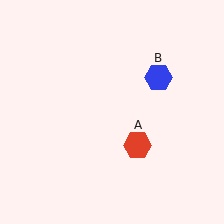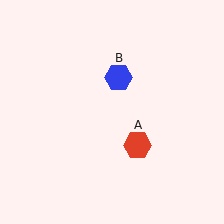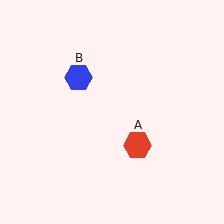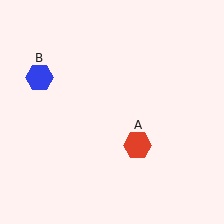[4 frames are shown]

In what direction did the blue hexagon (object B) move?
The blue hexagon (object B) moved left.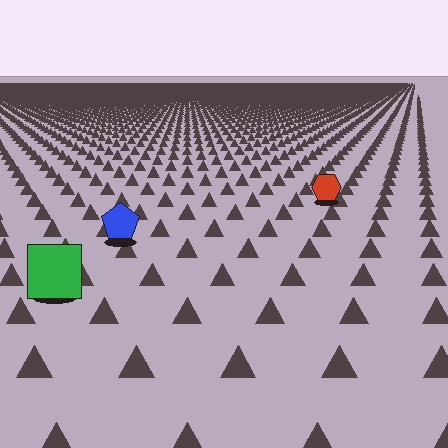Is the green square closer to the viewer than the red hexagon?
Yes. The green square is closer — you can tell from the texture gradient: the ground texture is coarser near it.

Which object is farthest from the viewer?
The red hexagon is farthest from the viewer. It appears smaller and the ground texture around it is denser.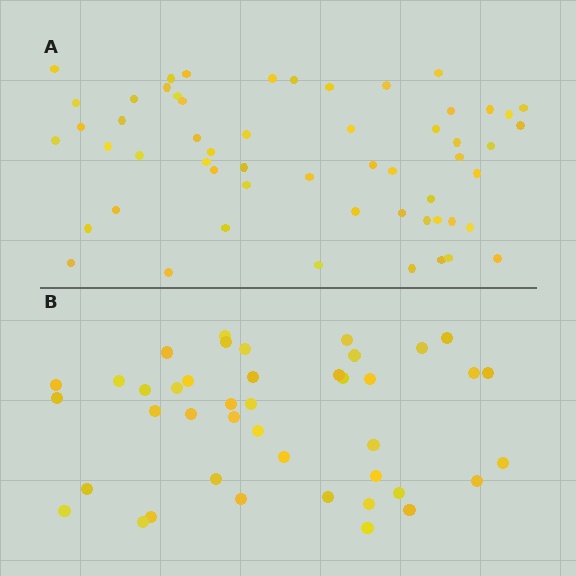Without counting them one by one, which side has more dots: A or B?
Region A (the top region) has more dots.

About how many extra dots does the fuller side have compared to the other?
Region A has approximately 15 more dots than region B.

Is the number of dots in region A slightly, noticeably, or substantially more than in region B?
Region A has noticeably more, but not dramatically so. The ratio is roughly 1.3 to 1.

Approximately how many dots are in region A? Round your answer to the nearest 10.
About 60 dots. (The exact count is 56, which rounds to 60.)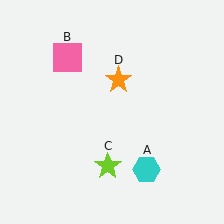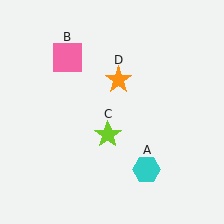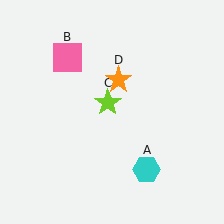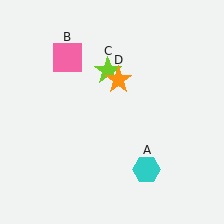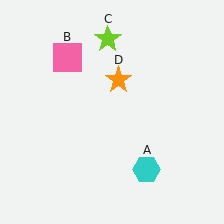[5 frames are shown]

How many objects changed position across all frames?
1 object changed position: lime star (object C).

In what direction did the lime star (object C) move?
The lime star (object C) moved up.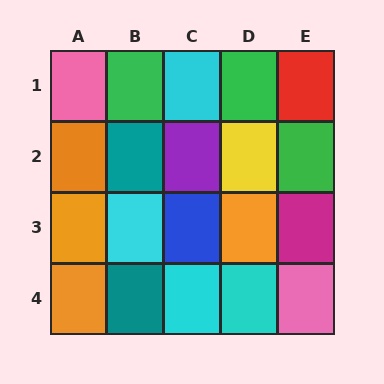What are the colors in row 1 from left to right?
Pink, green, cyan, green, red.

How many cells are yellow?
1 cell is yellow.